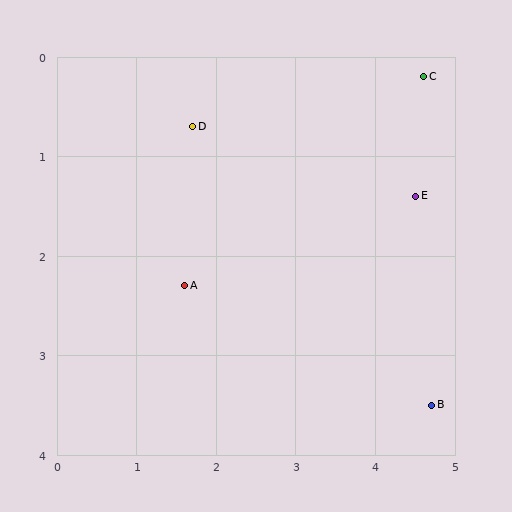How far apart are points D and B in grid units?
Points D and B are about 4.1 grid units apart.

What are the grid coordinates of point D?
Point D is at approximately (1.7, 0.7).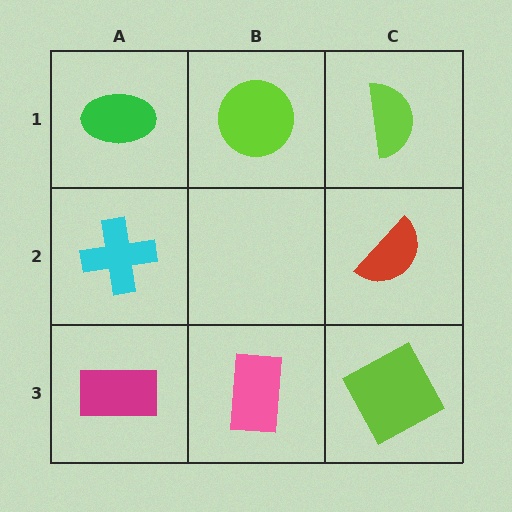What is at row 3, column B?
A pink rectangle.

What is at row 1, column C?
A lime semicircle.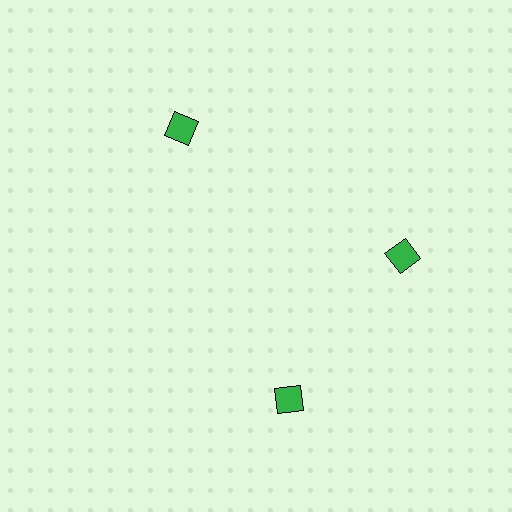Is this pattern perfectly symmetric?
No. The 3 green squares are arranged in a ring, but one element near the 7 o'clock position is rotated out of alignment along the ring, breaking the 3-fold rotational symmetry.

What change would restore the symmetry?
The symmetry would be restored by rotating it back into even spacing with its neighbors so that all 3 squares sit at equal angles and equal distance from the center.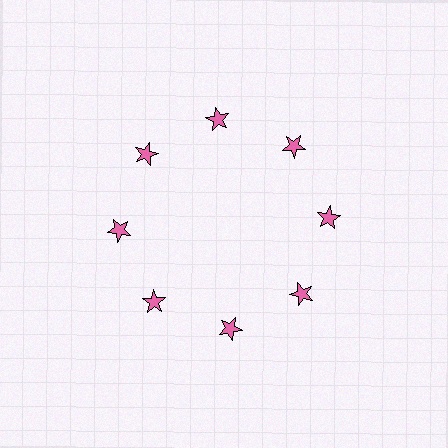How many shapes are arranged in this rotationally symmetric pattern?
There are 8 shapes, arranged in 8 groups of 1.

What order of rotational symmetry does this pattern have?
This pattern has 8-fold rotational symmetry.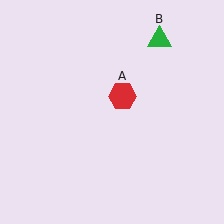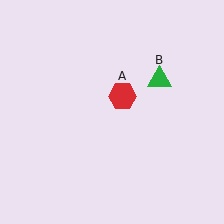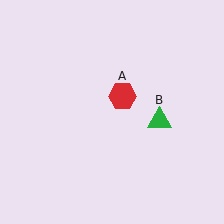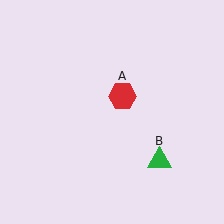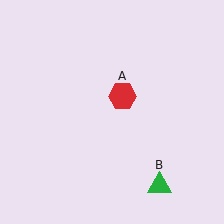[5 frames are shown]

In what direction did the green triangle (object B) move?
The green triangle (object B) moved down.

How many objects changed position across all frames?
1 object changed position: green triangle (object B).